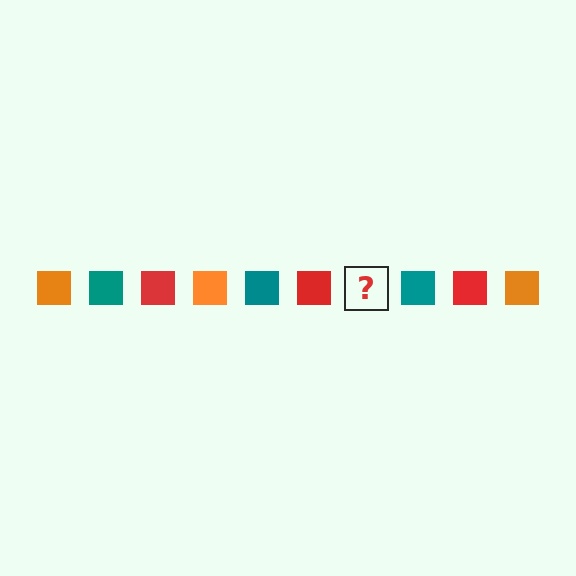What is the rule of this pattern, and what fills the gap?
The rule is that the pattern cycles through orange, teal, red squares. The gap should be filled with an orange square.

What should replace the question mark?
The question mark should be replaced with an orange square.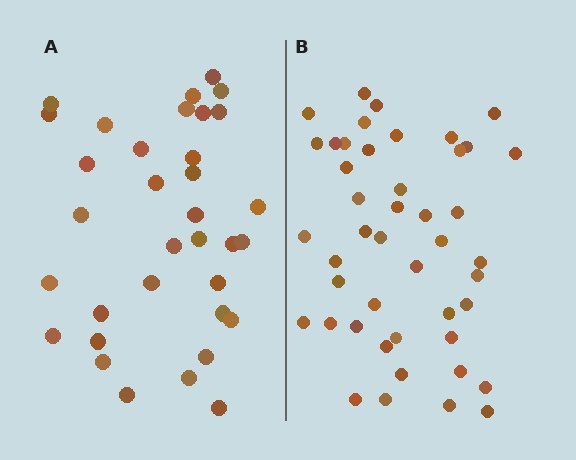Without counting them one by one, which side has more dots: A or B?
Region B (the right region) has more dots.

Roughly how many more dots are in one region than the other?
Region B has roughly 12 or so more dots than region A.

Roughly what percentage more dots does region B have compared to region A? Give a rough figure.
About 30% more.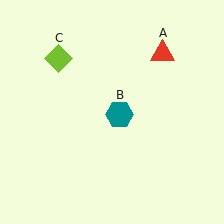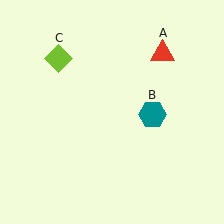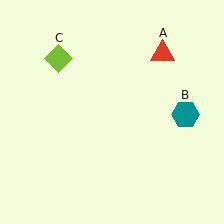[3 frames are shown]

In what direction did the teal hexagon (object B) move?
The teal hexagon (object B) moved right.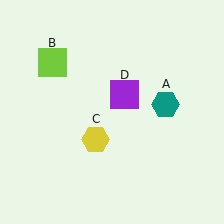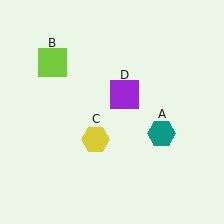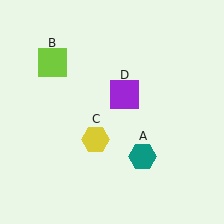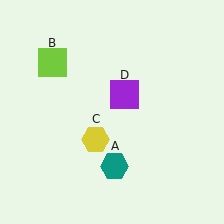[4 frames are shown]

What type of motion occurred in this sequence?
The teal hexagon (object A) rotated clockwise around the center of the scene.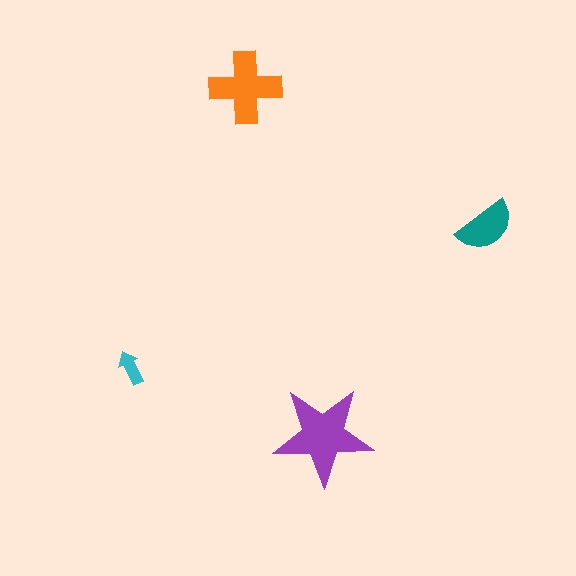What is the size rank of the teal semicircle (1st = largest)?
3rd.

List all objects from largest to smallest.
The purple star, the orange cross, the teal semicircle, the cyan arrow.